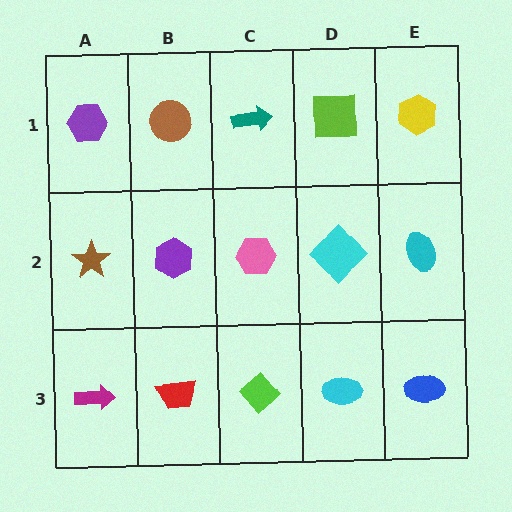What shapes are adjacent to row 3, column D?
A cyan diamond (row 2, column D), a lime diamond (row 3, column C), a blue ellipse (row 3, column E).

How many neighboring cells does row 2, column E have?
3.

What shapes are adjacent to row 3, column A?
A brown star (row 2, column A), a red trapezoid (row 3, column B).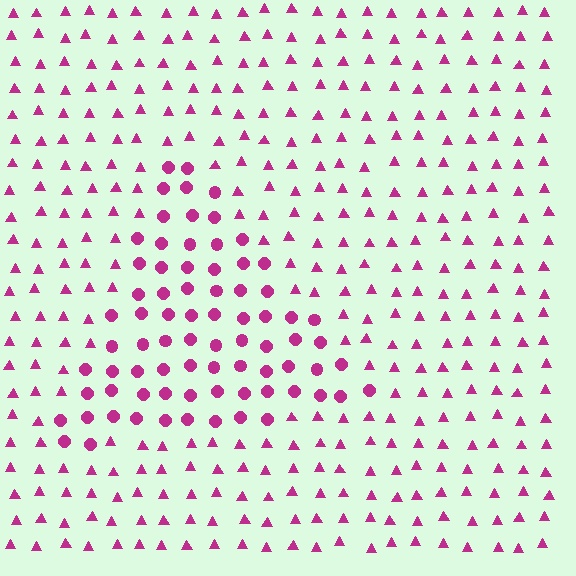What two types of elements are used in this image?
The image uses circles inside the triangle region and triangles outside it.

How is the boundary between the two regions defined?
The boundary is defined by a change in element shape: circles inside vs. triangles outside. All elements share the same color and spacing.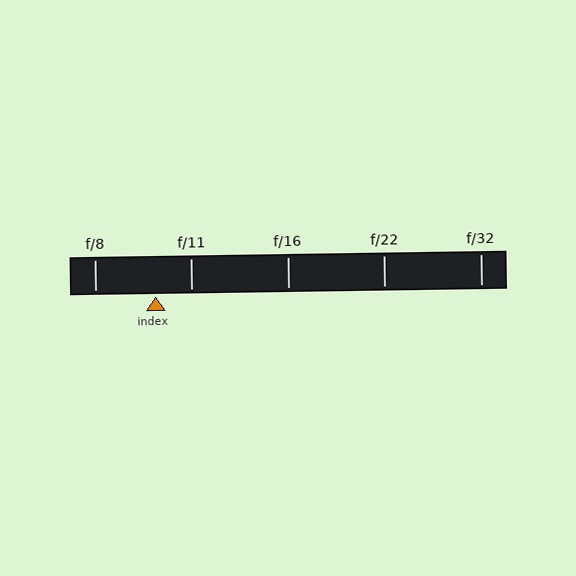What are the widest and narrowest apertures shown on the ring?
The widest aperture shown is f/8 and the narrowest is f/32.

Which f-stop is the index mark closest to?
The index mark is closest to f/11.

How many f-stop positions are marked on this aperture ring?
There are 5 f-stop positions marked.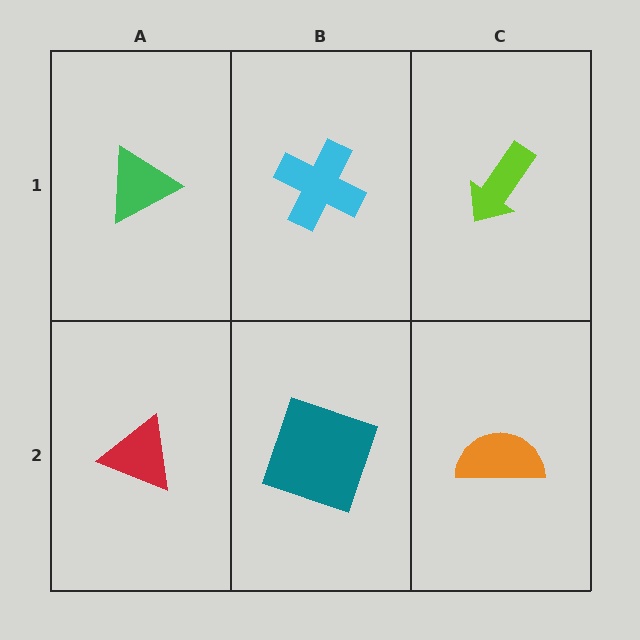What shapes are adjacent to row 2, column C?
A lime arrow (row 1, column C), a teal square (row 2, column B).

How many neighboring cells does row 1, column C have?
2.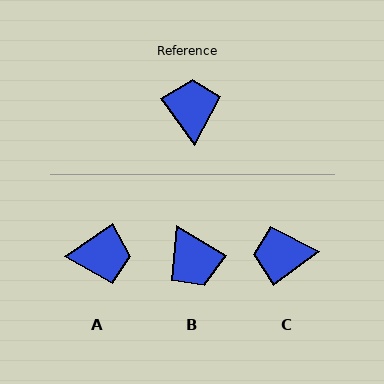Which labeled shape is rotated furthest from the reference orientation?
B, about 157 degrees away.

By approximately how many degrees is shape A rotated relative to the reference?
Approximately 92 degrees clockwise.